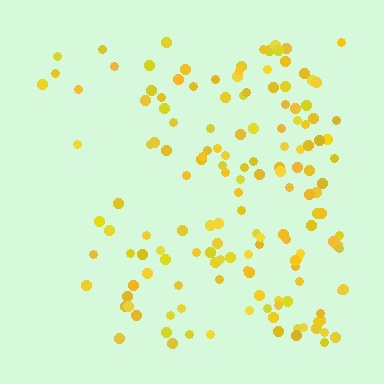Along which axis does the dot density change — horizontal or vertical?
Horizontal.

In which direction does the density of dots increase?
From left to right, with the right side densest.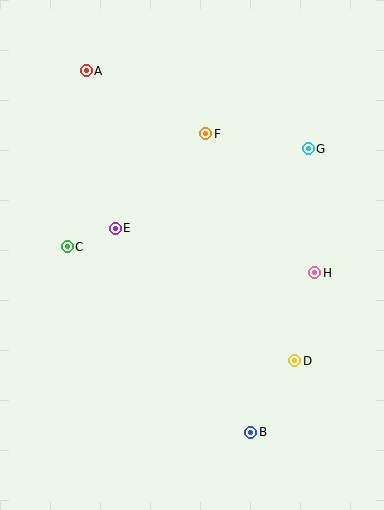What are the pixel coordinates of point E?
Point E is at (115, 228).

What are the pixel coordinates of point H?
Point H is at (315, 273).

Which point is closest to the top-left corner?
Point A is closest to the top-left corner.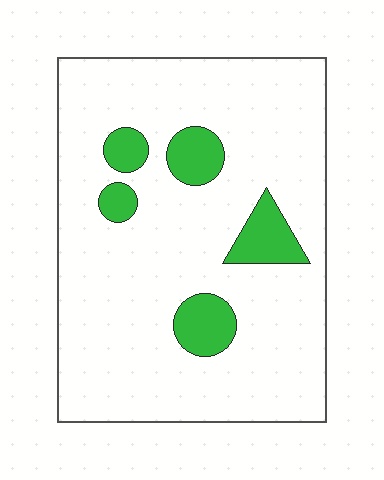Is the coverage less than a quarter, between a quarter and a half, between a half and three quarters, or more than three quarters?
Less than a quarter.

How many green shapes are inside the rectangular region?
5.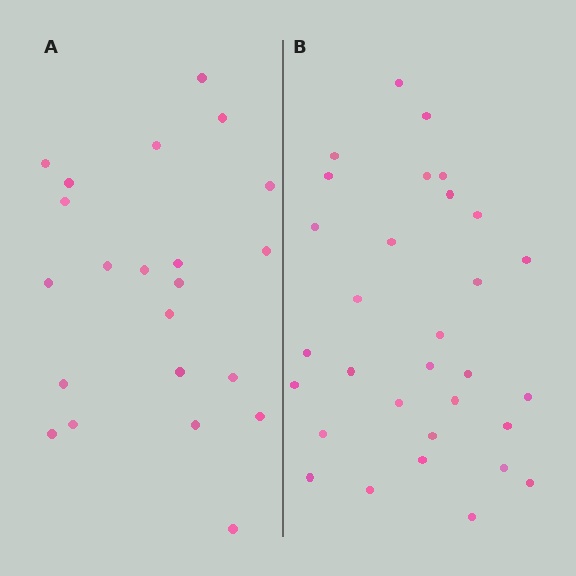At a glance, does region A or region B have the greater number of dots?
Region B (the right region) has more dots.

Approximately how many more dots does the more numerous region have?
Region B has roughly 8 or so more dots than region A.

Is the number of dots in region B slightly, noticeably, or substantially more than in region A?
Region B has noticeably more, but not dramatically so. The ratio is roughly 1.4 to 1.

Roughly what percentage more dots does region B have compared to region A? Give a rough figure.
About 40% more.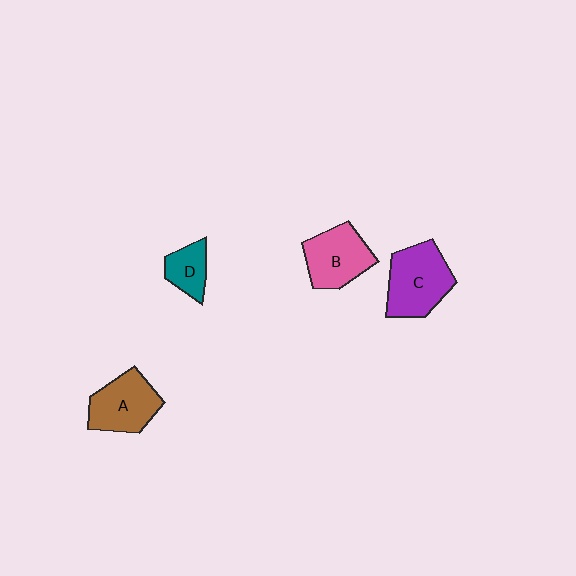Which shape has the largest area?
Shape C (purple).